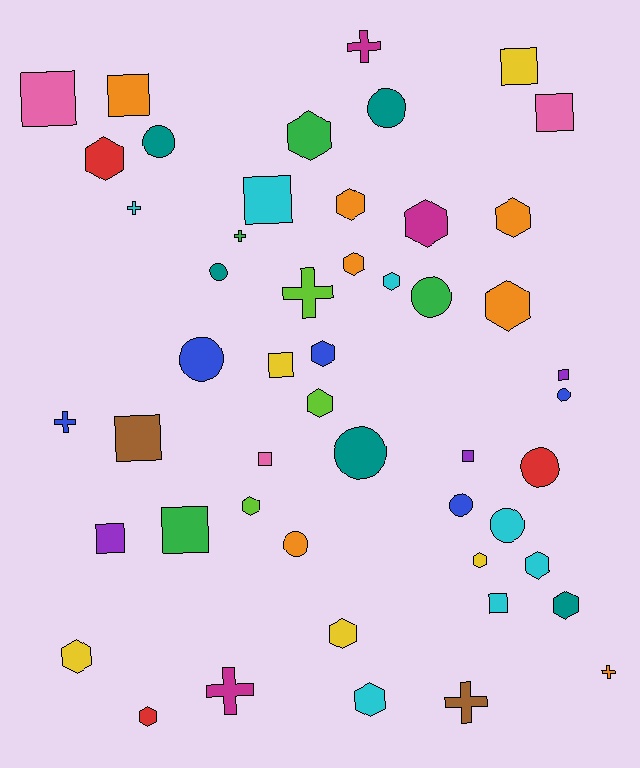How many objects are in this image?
There are 50 objects.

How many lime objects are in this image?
There are 3 lime objects.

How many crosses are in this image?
There are 8 crosses.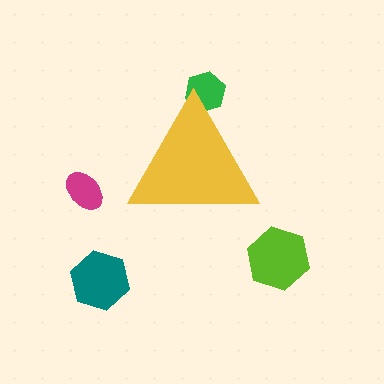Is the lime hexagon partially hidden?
No, the lime hexagon is fully visible.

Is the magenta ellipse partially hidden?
No, the magenta ellipse is fully visible.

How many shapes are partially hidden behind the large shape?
1 shape is partially hidden.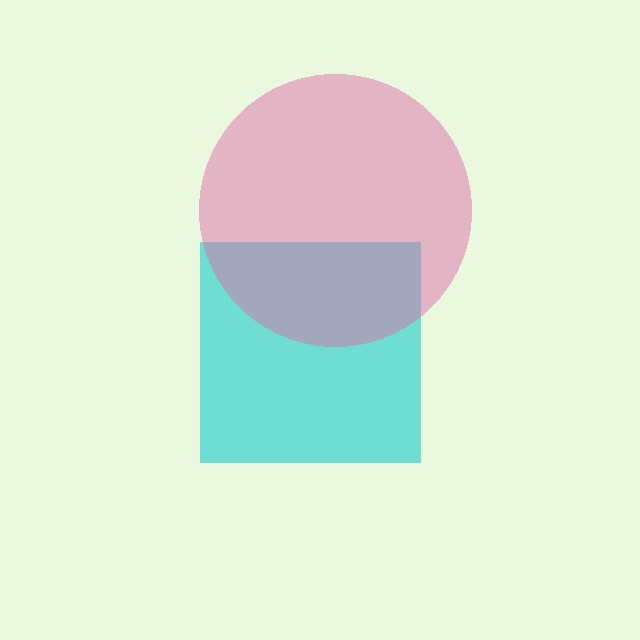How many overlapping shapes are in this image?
There are 2 overlapping shapes in the image.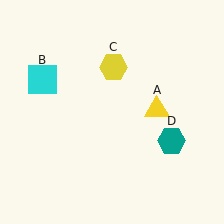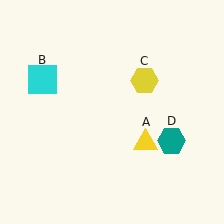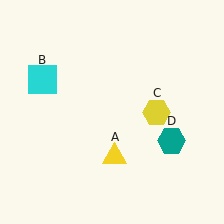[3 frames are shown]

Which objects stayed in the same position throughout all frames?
Cyan square (object B) and teal hexagon (object D) remained stationary.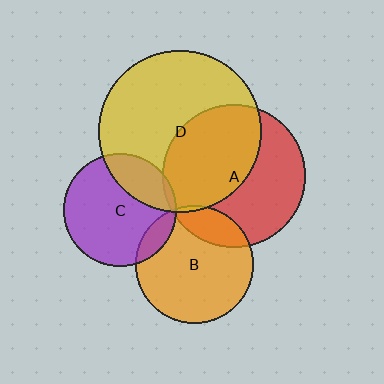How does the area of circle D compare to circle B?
Approximately 1.9 times.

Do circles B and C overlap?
Yes.